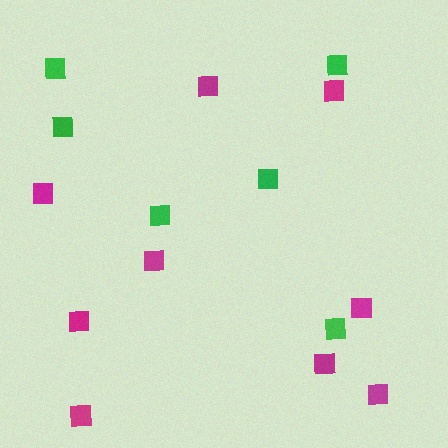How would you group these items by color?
There are 2 groups: one group of magenta squares (9) and one group of green squares (6).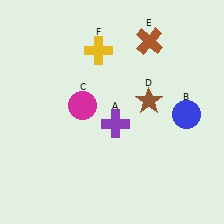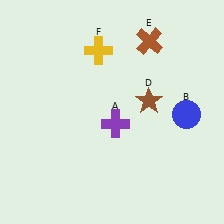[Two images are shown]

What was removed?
The magenta circle (C) was removed in Image 2.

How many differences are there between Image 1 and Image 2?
There is 1 difference between the two images.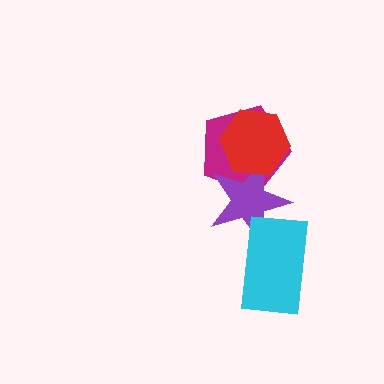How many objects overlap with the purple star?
3 objects overlap with the purple star.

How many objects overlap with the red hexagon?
2 objects overlap with the red hexagon.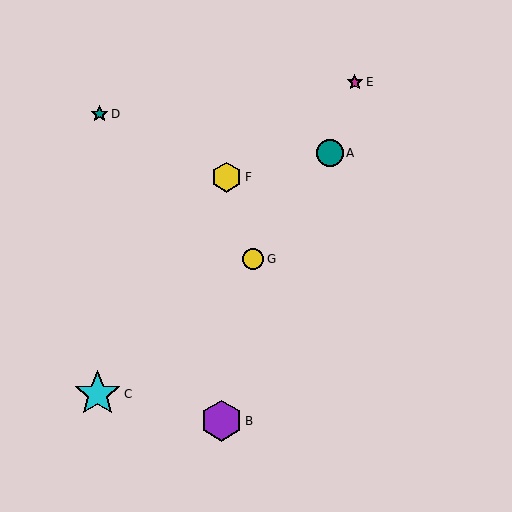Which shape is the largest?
The cyan star (labeled C) is the largest.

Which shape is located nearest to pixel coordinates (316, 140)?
The teal circle (labeled A) at (330, 153) is nearest to that location.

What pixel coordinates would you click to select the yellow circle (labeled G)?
Click at (253, 259) to select the yellow circle G.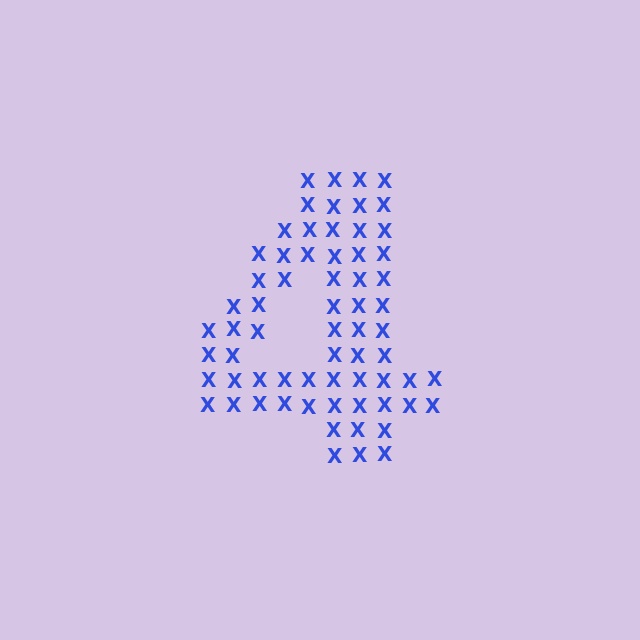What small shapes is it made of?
It is made of small letter X's.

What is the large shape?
The large shape is the digit 4.